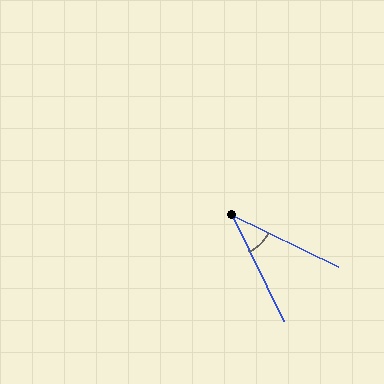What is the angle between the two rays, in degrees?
Approximately 38 degrees.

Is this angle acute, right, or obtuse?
It is acute.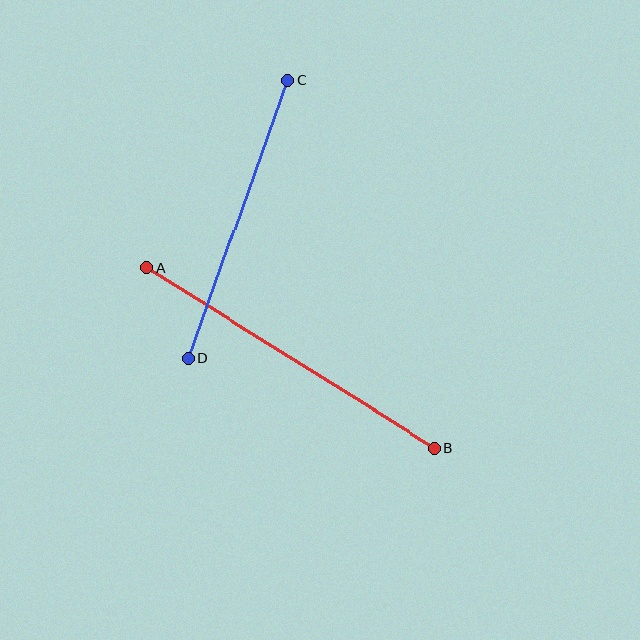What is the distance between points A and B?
The distance is approximately 339 pixels.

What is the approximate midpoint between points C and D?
The midpoint is at approximately (238, 219) pixels.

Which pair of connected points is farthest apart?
Points A and B are farthest apart.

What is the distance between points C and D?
The distance is approximately 296 pixels.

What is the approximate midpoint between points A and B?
The midpoint is at approximately (291, 358) pixels.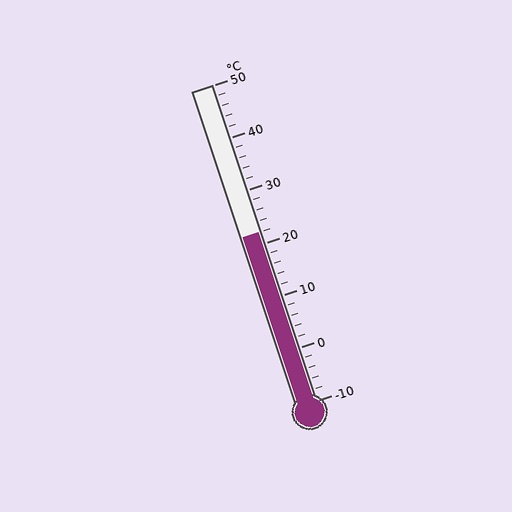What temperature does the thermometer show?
The thermometer shows approximately 22°C.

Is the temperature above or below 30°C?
The temperature is below 30°C.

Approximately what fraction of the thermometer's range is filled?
The thermometer is filled to approximately 55% of its range.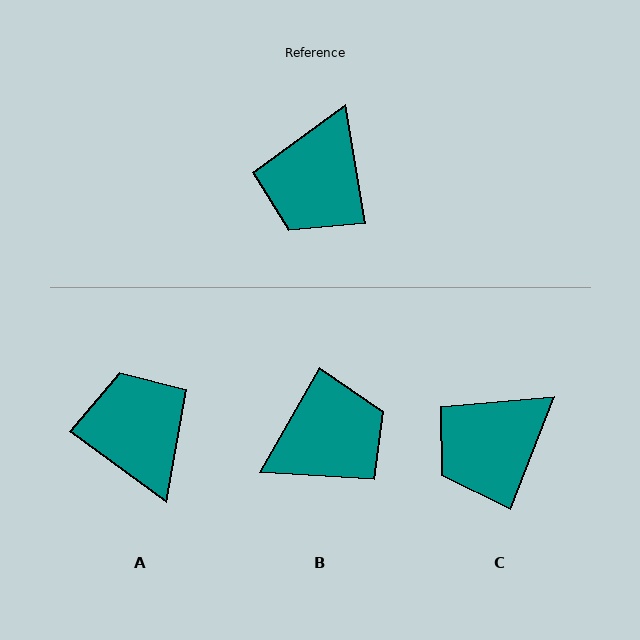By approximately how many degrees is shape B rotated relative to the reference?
Approximately 141 degrees counter-clockwise.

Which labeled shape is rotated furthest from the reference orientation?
B, about 141 degrees away.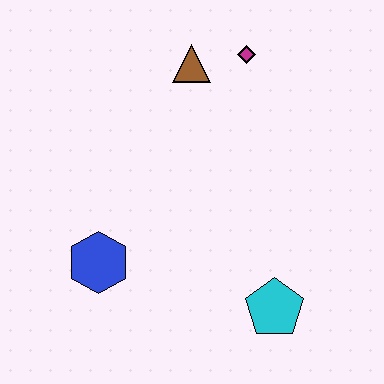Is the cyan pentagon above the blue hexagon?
No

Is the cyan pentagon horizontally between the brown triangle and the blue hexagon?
No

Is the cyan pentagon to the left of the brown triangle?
No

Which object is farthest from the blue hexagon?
The magenta diamond is farthest from the blue hexagon.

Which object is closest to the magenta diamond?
The brown triangle is closest to the magenta diamond.